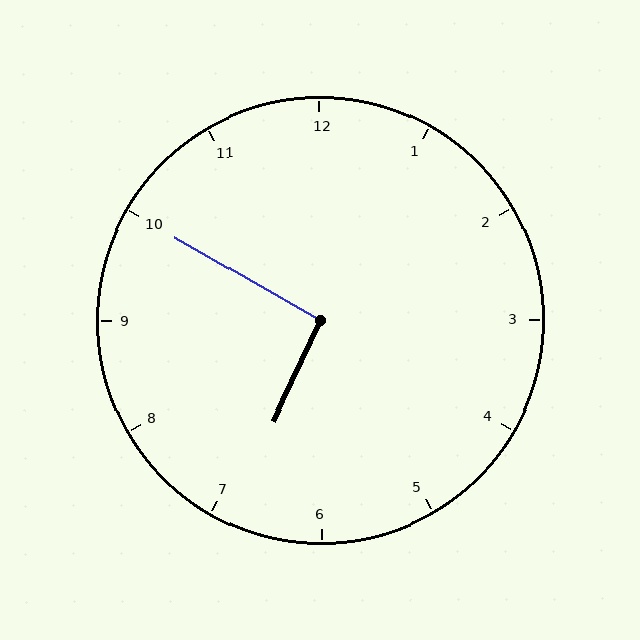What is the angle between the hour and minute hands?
Approximately 95 degrees.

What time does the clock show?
6:50.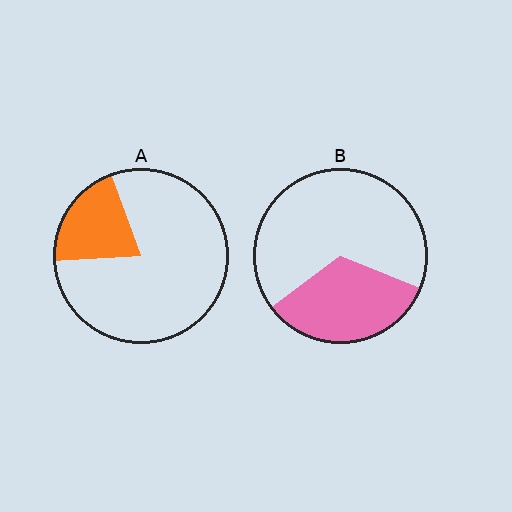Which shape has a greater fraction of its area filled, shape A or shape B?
Shape B.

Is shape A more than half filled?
No.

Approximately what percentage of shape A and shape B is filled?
A is approximately 20% and B is approximately 35%.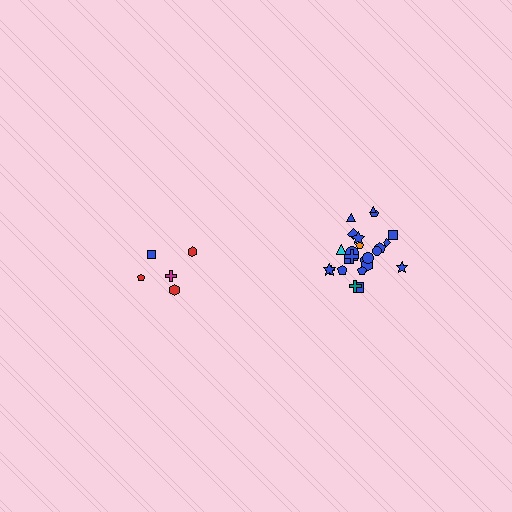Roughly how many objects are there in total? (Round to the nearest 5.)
Roughly 30 objects in total.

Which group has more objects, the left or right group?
The right group.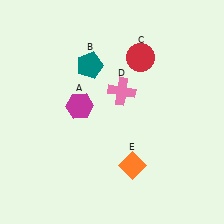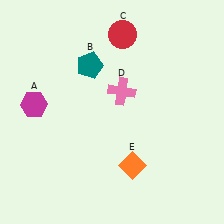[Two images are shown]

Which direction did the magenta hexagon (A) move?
The magenta hexagon (A) moved left.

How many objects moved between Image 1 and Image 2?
2 objects moved between the two images.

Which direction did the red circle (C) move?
The red circle (C) moved up.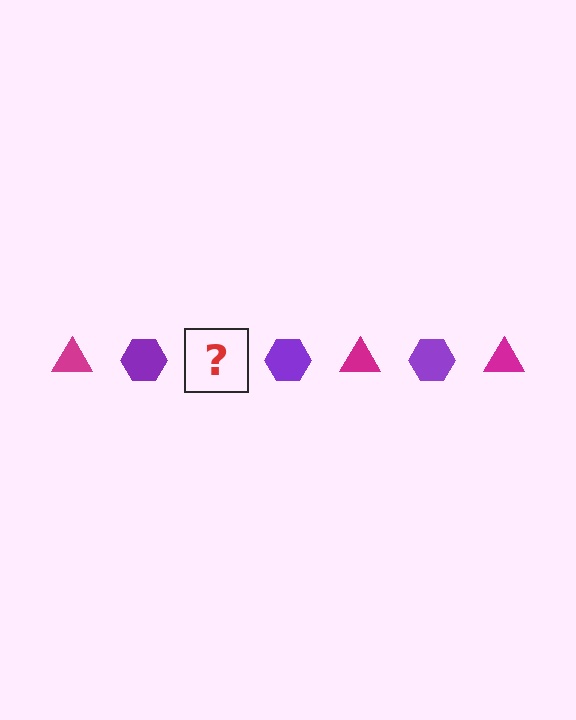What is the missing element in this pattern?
The missing element is a magenta triangle.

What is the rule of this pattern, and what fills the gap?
The rule is that the pattern alternates between magenta triangle and purple hexagon. The gap should be filled with a magenta triangle.